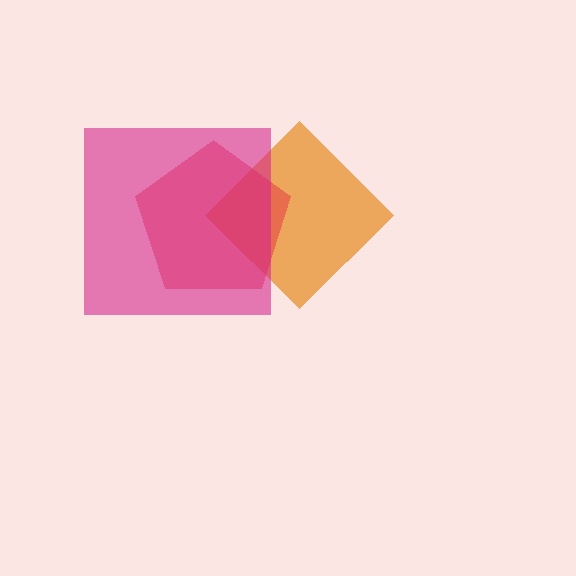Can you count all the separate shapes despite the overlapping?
Yes, there are 3 separate shapes.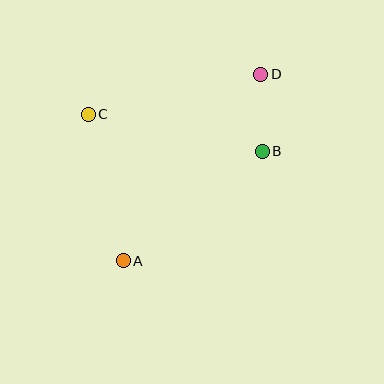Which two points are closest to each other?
Points B and D are closest to each other.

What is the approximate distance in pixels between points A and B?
The distance between A and B is approximately 177 pixels.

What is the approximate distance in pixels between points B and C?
The distance between B and C is approximately 178 pixels.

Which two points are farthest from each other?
Points A and D are farthest from each other.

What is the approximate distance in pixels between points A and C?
The distance between A and C is approximately 151 pixels.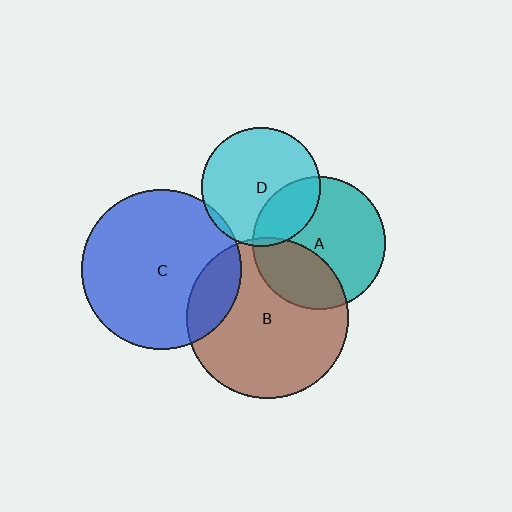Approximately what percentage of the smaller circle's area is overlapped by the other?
Approximately 5%.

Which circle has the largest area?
Circle B (brown).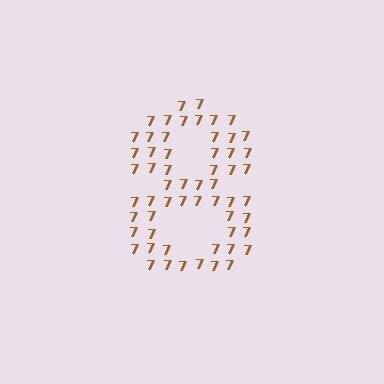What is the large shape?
The large shape is the digit 8.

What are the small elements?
The small elements are digit 7's.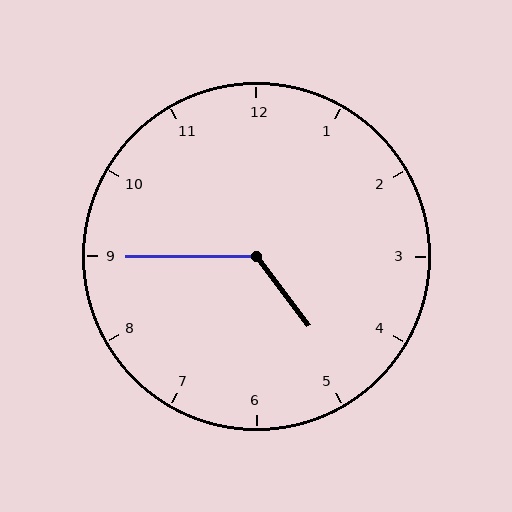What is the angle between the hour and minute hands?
Approximately 128 degrees.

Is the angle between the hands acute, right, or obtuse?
It is obtuse.